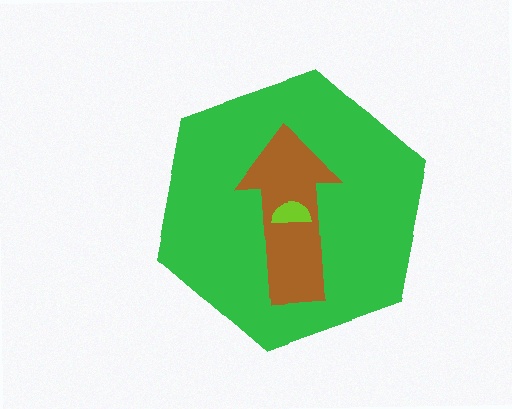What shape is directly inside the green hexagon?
The brown arrow.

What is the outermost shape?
The green hexagon.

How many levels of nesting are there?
3.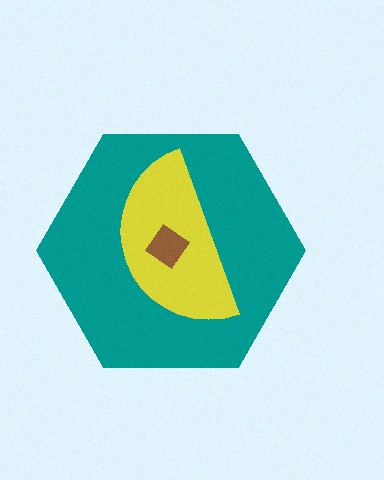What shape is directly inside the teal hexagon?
The yellow semicircle.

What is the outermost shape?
The teal hexagon.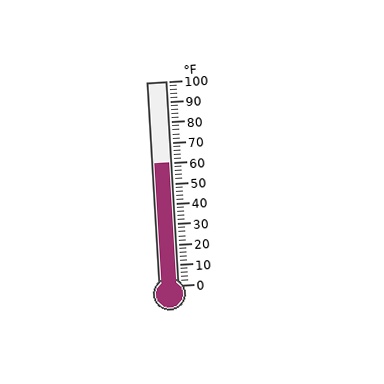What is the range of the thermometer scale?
The thermometer scale ranges from 0°F to 100°F.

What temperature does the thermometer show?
The thermometer shows approximately 60°F.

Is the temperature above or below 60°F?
The temperature is at 60°F.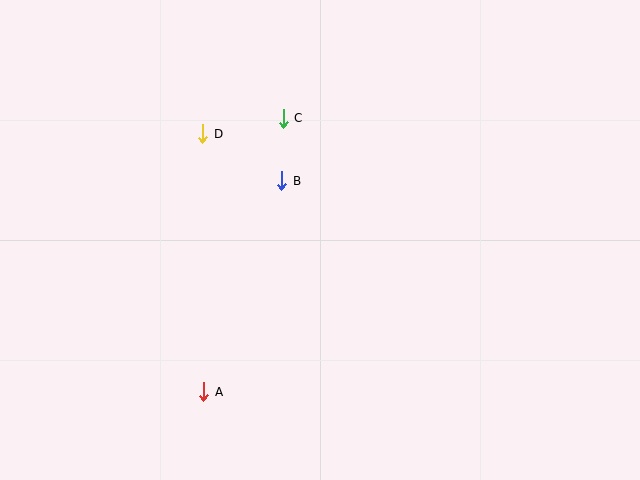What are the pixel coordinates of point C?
Point C is at (283, 118).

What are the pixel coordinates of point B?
Point B is at (282, 181).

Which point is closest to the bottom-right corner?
Point A is closest to the bottom-right corner.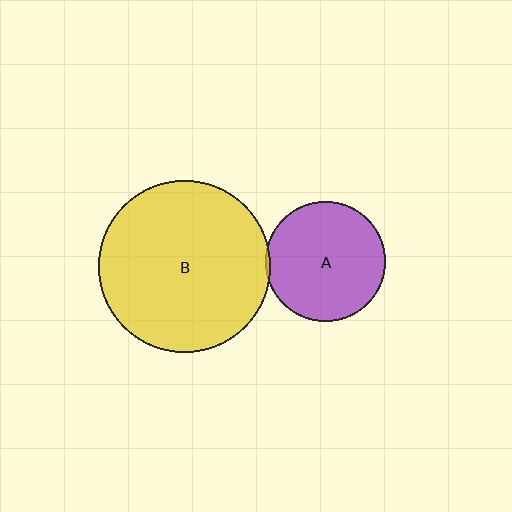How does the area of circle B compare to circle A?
Approximately 2.1 times.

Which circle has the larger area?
Circle B (yellow).